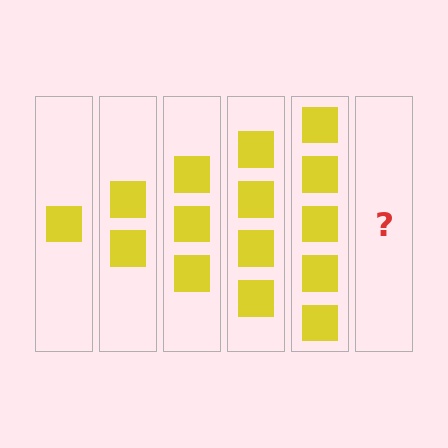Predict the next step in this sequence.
The next step is 6 squares.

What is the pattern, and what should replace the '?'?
The pattern is that each step adds one more square. The '?' should be 6 squares.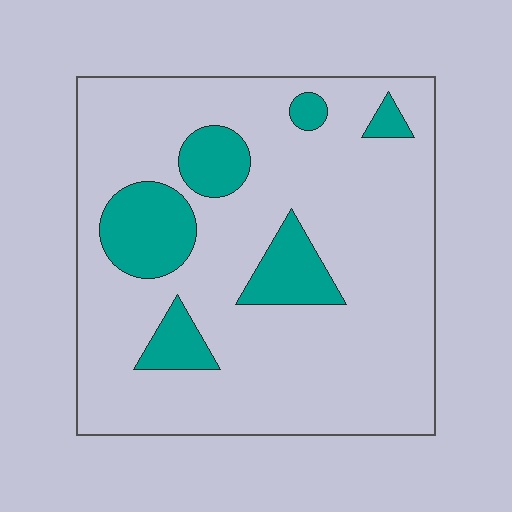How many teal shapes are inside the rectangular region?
6.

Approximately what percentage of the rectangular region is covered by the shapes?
Approximately 20%.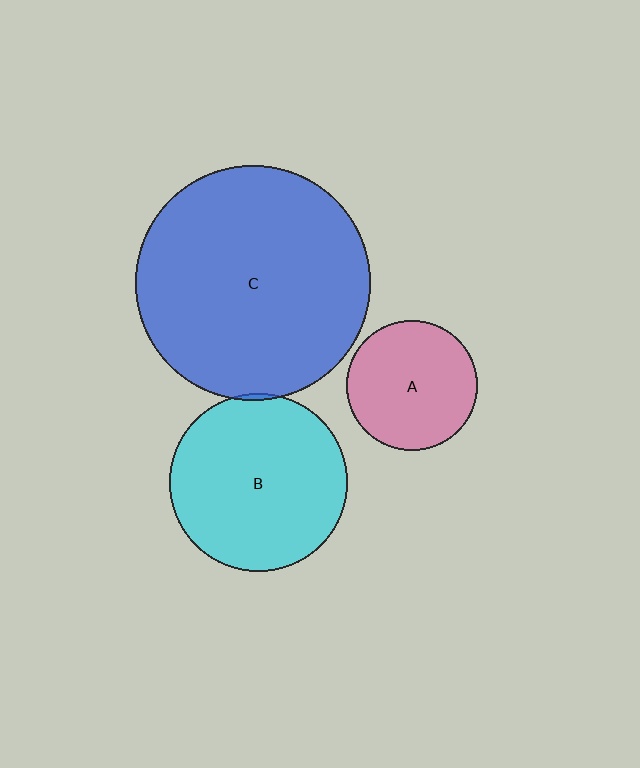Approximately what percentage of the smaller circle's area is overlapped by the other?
Approximately 5%.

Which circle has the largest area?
Circle C (blue).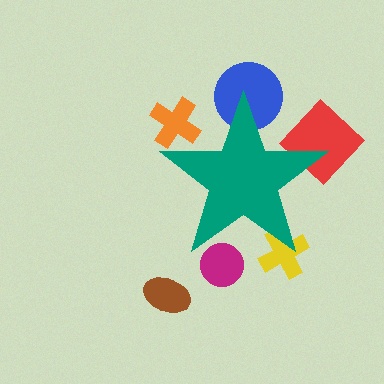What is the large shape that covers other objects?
A teal star.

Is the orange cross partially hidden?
Yes, the orange cross is partially hidden behind the teal star.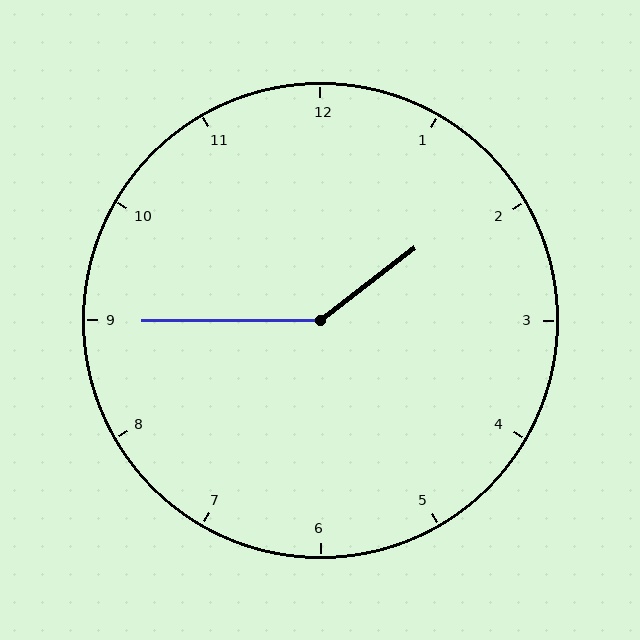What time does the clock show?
1:45.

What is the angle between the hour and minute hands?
Approximately 142 degrees.